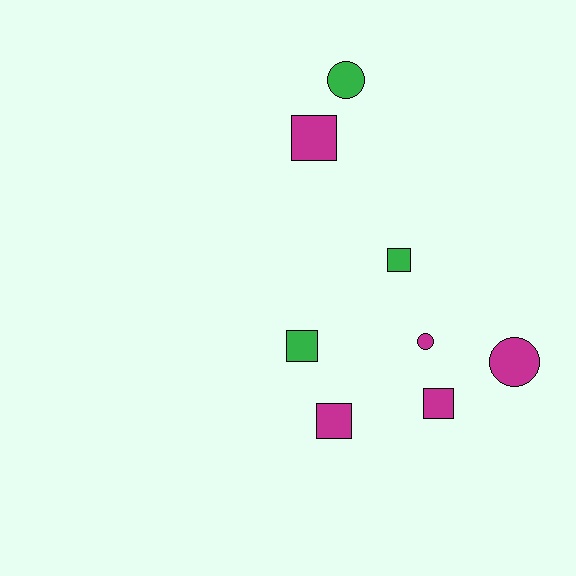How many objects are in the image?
There are 8 objects.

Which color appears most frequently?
Magenta, with 5 objects.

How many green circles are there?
There is 1 green circle.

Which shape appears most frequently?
Square, with 5 objects.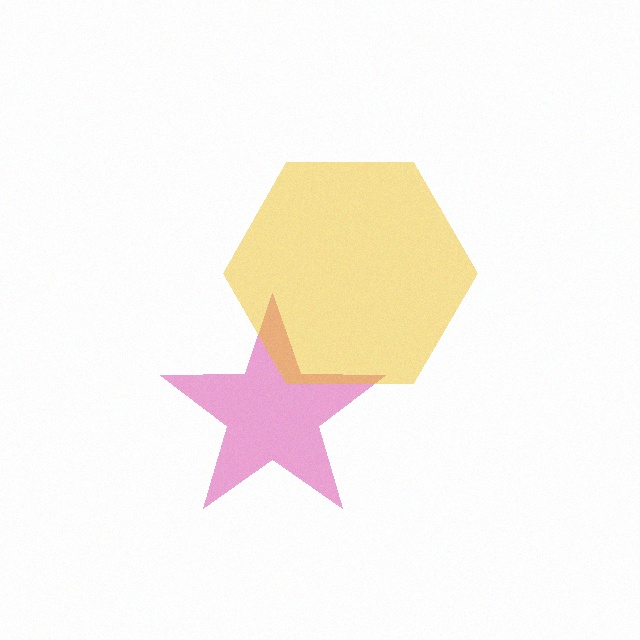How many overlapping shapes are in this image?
There are 2 overlapping shapes in the image.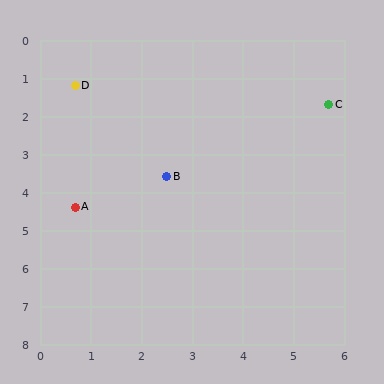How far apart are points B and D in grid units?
Points B and D are about 3.0 grid units apart.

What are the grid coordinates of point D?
Point D is at approximately (0.7, 1.2).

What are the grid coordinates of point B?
Point B is at approximately (2.5, 3.6).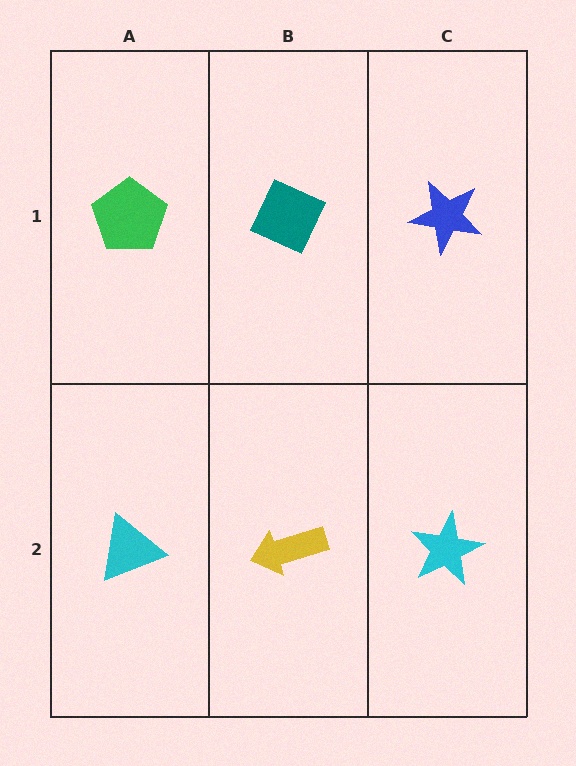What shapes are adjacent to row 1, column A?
A cyan triangle (row 2, column A), a teal diamond (row 1, column B).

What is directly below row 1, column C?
A cyan star.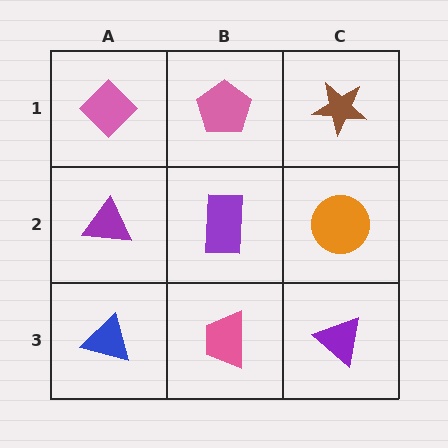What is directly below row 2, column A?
A blue triangle.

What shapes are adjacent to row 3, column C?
An orange circle (row 2, column C), a pink trapezoid (row 3, column B).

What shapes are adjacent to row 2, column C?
A brown star (row 1, column C), a purple triangle (row 3, column C), a purple rectangle (row 2, column B).